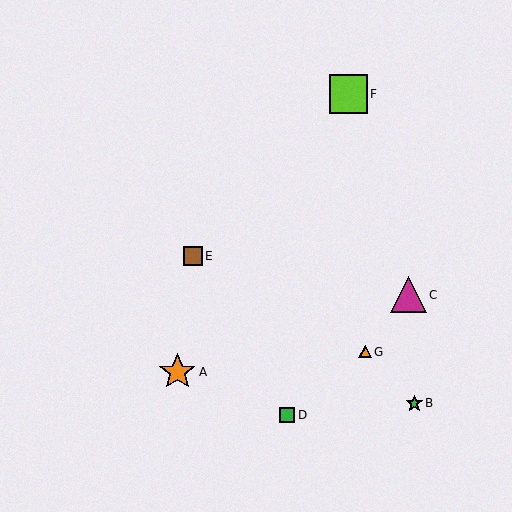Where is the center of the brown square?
The center of the brown square is at (193, 256).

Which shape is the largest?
The lime square (labeled F) is the largest.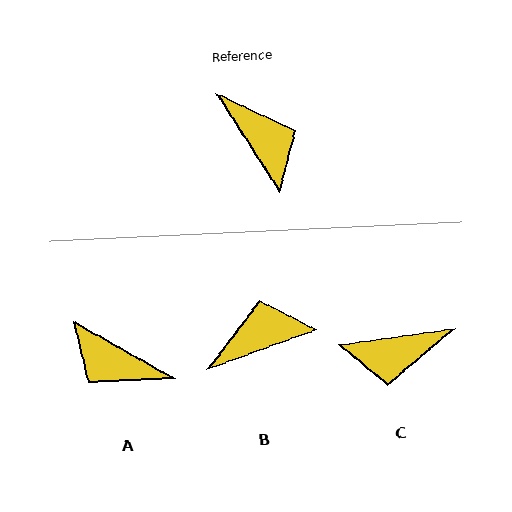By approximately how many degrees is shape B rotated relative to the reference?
Approximately 77 degrees counter-clockwise.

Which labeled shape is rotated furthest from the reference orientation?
A, about 152 degrees away.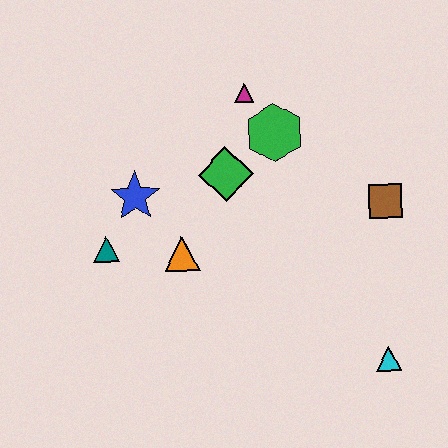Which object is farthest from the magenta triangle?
The cyan triangle is farthest from the magenta triangle.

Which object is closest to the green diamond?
The green hexagon is closest to the green diamond.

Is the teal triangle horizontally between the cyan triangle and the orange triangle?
No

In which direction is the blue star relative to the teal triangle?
The blue star is above the teal triangle.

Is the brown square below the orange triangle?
No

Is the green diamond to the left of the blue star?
No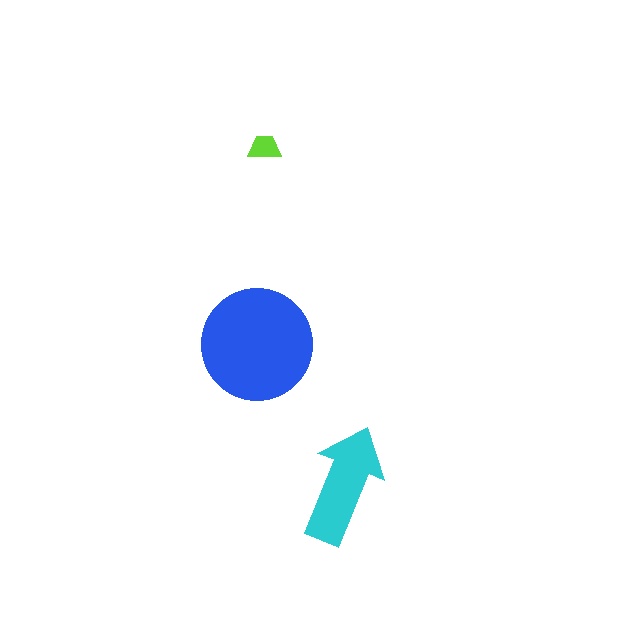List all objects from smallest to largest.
The lime trapezoid, the cyan arrow, the blue circle.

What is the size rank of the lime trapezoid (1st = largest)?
3rd.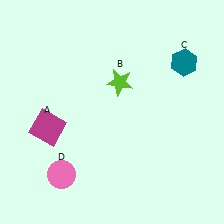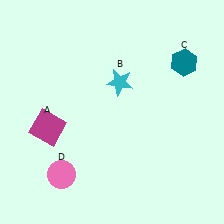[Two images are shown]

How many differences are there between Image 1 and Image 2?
There is 1 difference between the two images.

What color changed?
The star (B) changed from lime in Image 1 to cyan in Image 2.